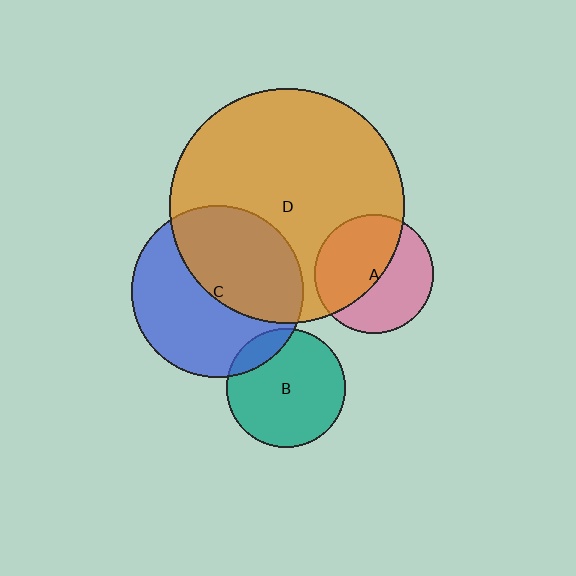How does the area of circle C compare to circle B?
Approximately 2.1 times.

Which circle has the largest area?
Circle D (orange).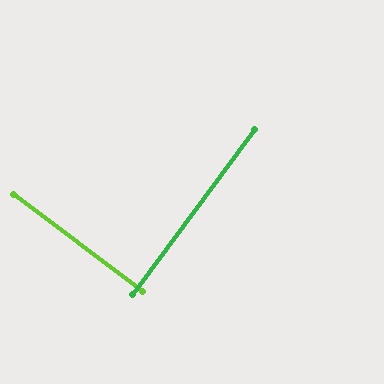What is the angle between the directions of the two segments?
Approximately 89 degrees.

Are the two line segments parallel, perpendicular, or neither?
Perpendicular — they meet at approximately 89°.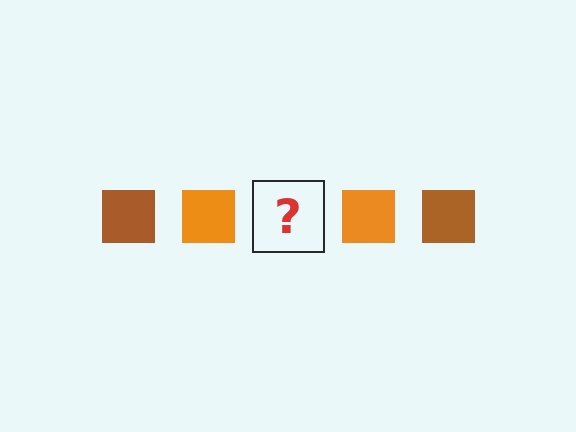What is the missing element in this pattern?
The missing element is a brown square.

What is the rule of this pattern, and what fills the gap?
The rule is that the pattern cycles through brown, orange squares. The gap should be filled with a brown square.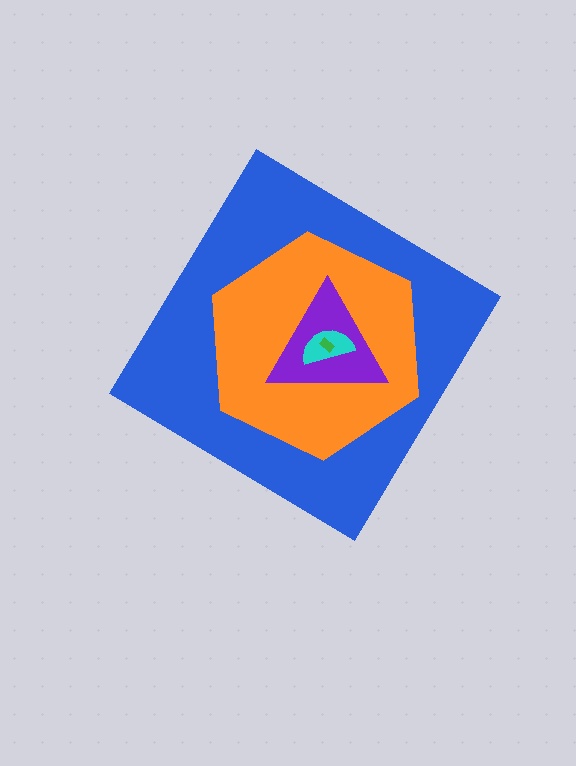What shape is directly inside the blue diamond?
The orange hexagon.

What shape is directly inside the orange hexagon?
The purple triangle.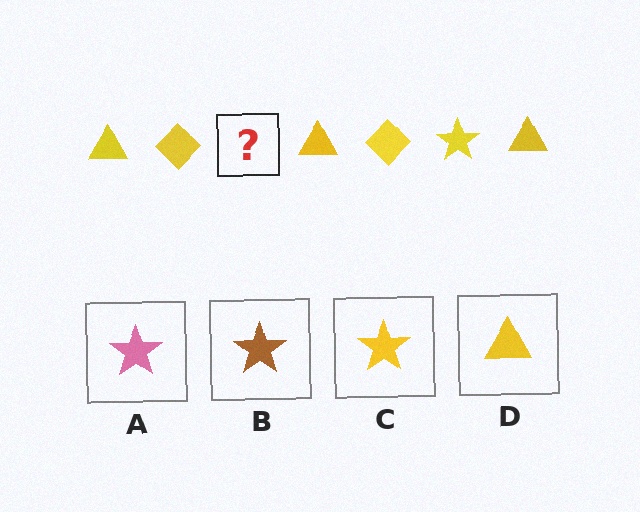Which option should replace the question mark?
Option C.